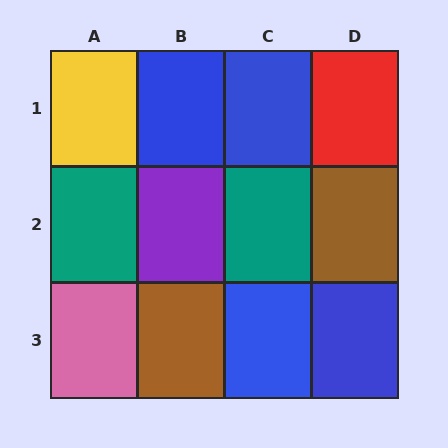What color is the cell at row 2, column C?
Teal.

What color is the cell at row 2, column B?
Purple.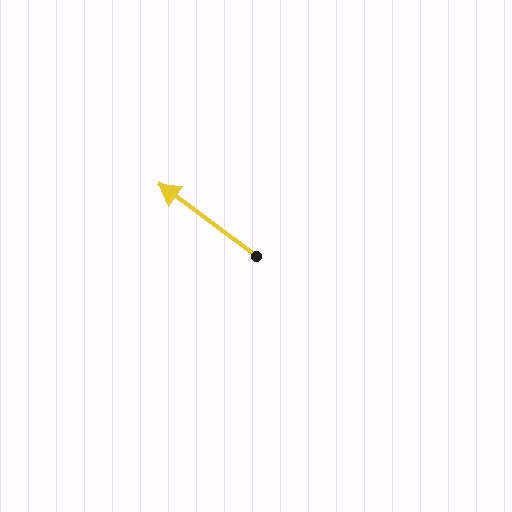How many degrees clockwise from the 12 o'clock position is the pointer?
Approximately 306 degrees.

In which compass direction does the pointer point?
Northwest.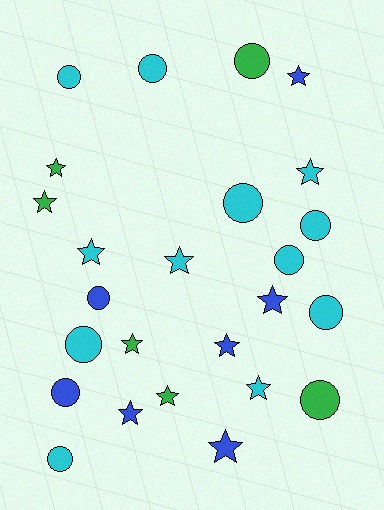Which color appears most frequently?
Cyan, with 12 objects.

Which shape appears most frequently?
Star, with 13 objects.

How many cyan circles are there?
There are 8 cyan circles.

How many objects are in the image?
There are 25 objects.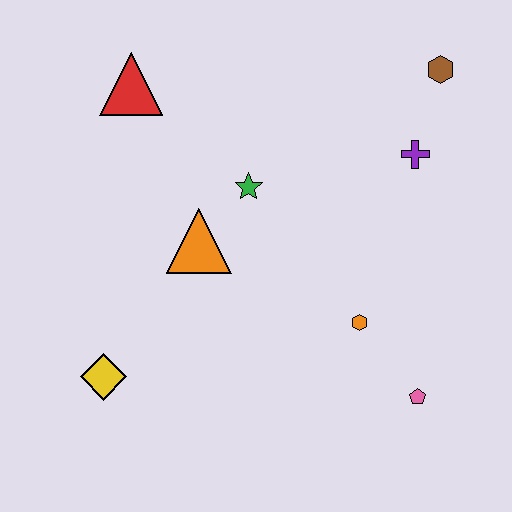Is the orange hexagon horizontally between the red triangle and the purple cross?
Yes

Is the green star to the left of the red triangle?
No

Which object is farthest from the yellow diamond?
The brown hexagon is farthest from the yellow diamond.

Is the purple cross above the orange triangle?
Yes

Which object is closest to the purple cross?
The brown hexagon is closest to the purple cross.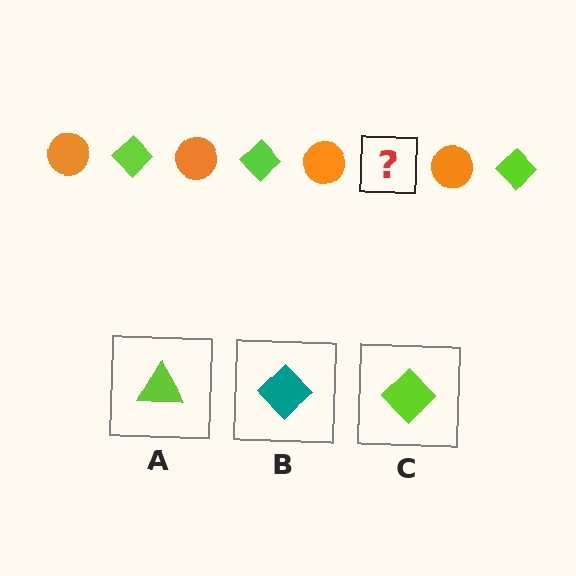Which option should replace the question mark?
Option C.